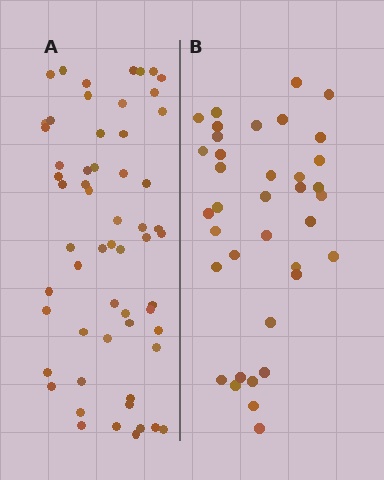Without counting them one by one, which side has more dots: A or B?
Region A (the left region) has more dots.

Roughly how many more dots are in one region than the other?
Region A has approximately 20 more dots than region B.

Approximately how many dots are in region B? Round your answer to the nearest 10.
About 40 dots. (The exact count is 37, which rounds to 40.)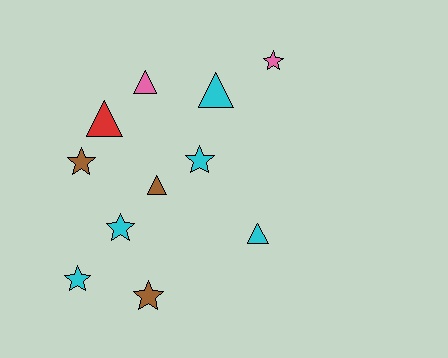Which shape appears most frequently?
Star, with 6 objects.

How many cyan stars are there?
There are 3 cyan stars.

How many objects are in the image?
There are 11 objects.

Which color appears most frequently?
Cyan, with 5 objects.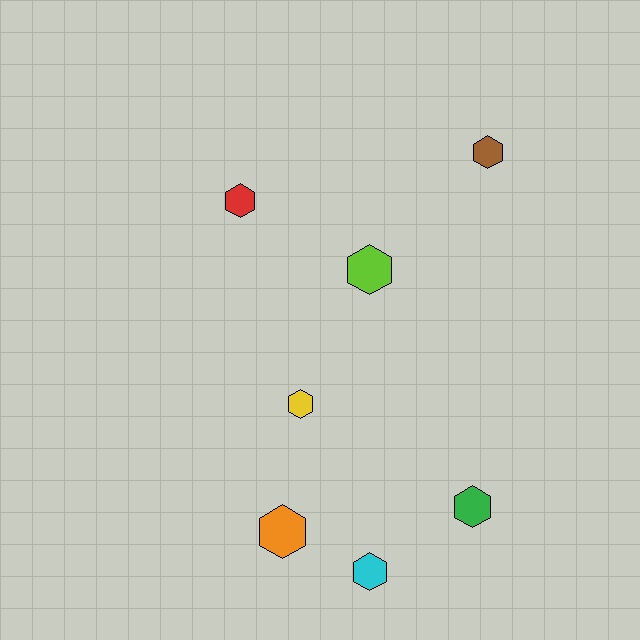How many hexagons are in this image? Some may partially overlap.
There are 7 hexagons.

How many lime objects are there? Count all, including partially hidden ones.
There is 1 lime object.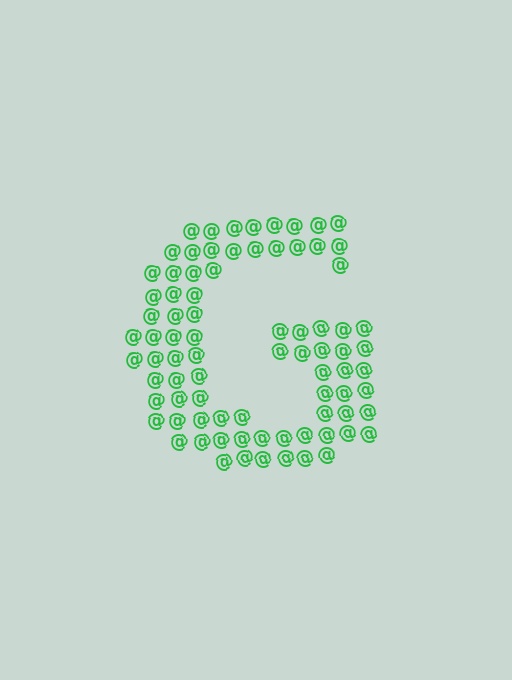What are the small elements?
The small elements are at signs.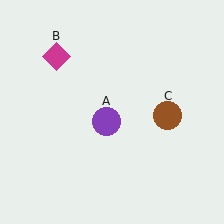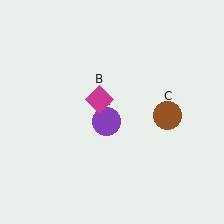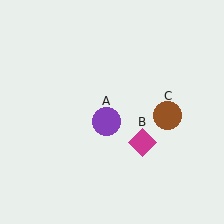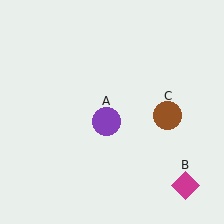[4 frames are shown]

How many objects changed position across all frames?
1 object changed position: magenta diamond (object B).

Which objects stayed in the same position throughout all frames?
Purple circle (object A) and brown circle (object C) remained stationary.